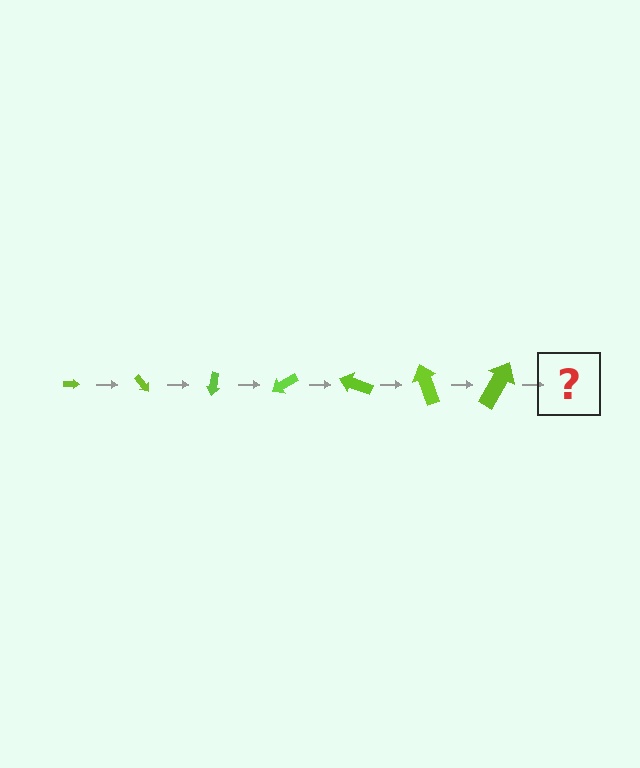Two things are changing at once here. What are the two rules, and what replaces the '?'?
The two rules are that the arrow grows larger each step and it rotates 50 degrees each step. The '?' should be an arrow, larger than the previous one and rotated 350 degrees from the start.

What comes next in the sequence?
The next element should be an arrow, larger than the previous one and rotated 350 degrees from the start.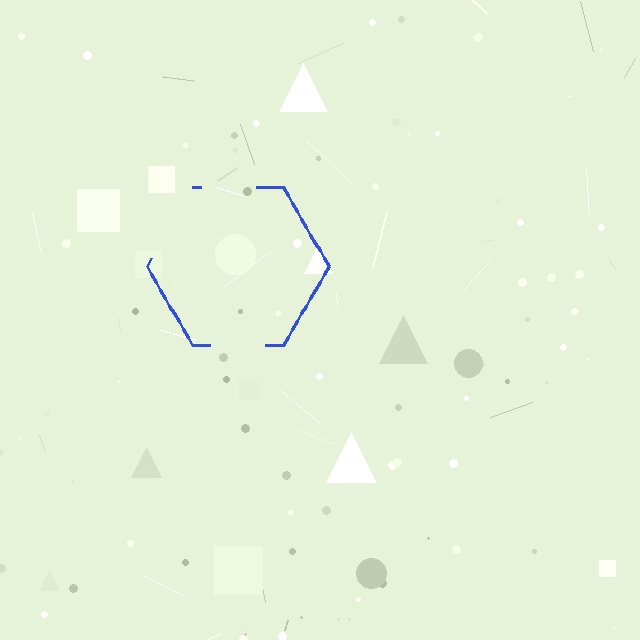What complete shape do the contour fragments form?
The contour fragments form a hexagon.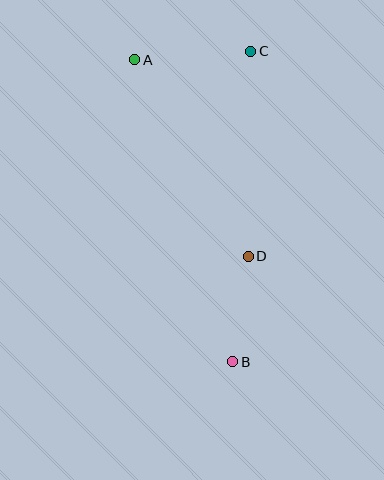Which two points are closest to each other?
Points B and D are closest to each other.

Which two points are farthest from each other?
Points A and B are farthest from each other.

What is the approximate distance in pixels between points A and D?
The distance between A and D is approximately 227 pixels.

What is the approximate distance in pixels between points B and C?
The distance between B and C is approximately 311 pixels.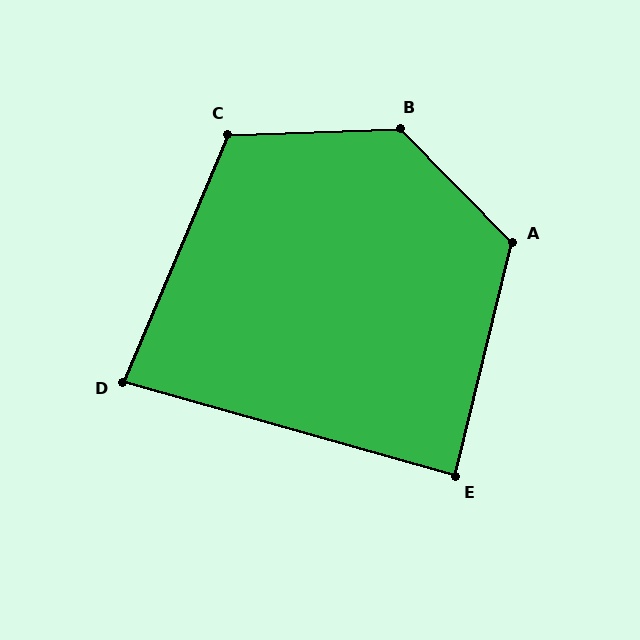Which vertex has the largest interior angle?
B, at approximately 133 degrees.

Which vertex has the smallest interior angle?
D, at approximately 83 degrees.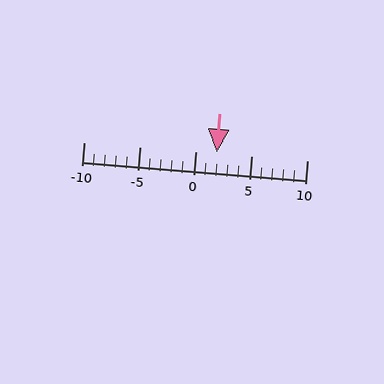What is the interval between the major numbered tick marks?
The major tick marks are spaced 5 units apart.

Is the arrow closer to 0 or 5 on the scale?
The arrow is closer to 0.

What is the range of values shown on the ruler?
The ruler shows values from -10 to 10.